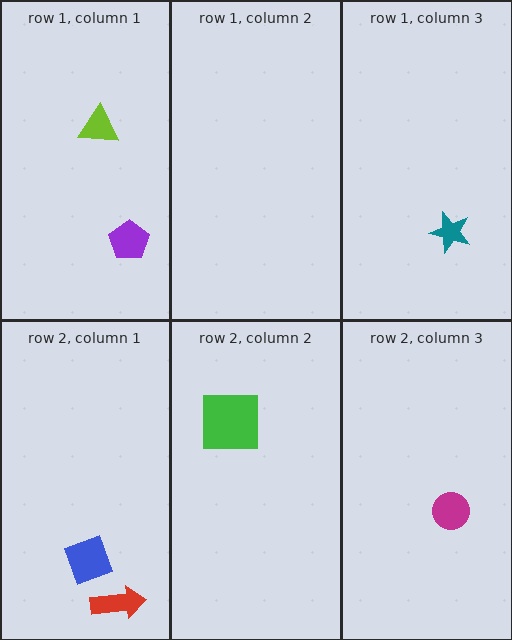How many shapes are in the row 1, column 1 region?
2.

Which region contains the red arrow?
The row 2, column 1 region.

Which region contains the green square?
The row 2, column 2 region.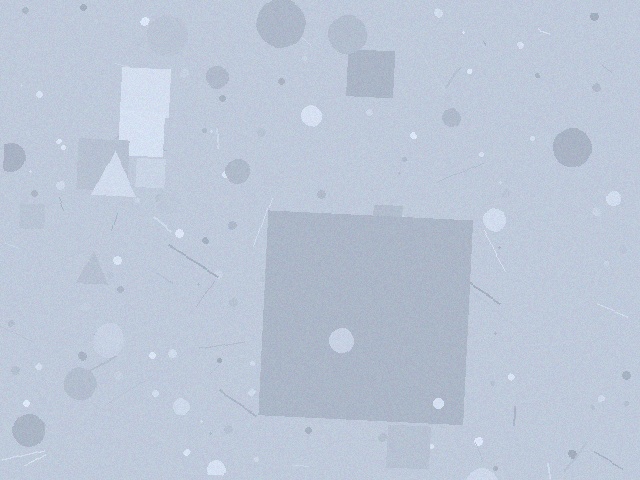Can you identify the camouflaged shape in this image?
The camouflaged shape is a square.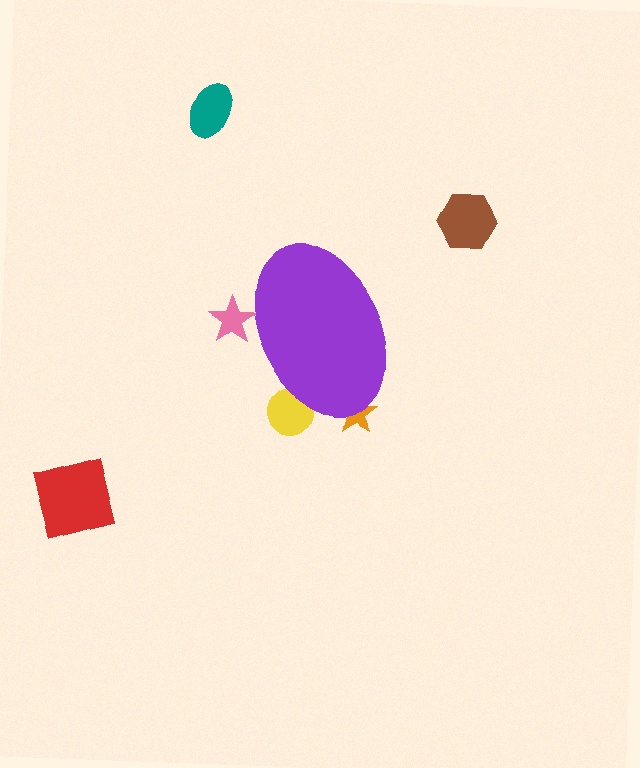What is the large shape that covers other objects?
A purple ellipse.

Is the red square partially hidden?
No, the red square is fully visible.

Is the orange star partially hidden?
Yes, the orange star is partially hidden behind the purple ellipse.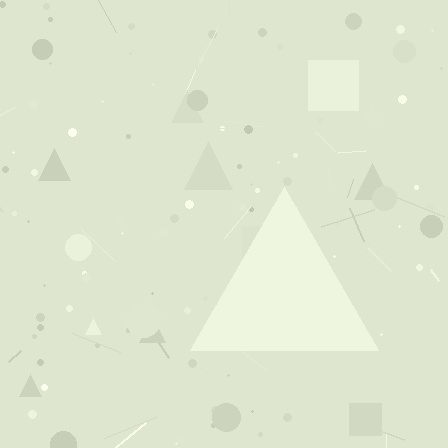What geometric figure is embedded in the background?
A triangle is embedded in the background.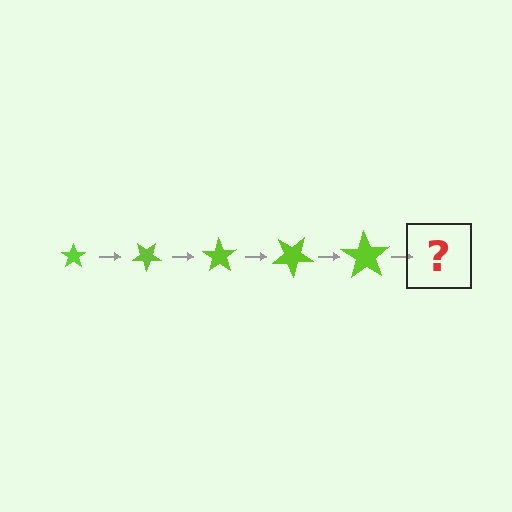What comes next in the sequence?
The next element should be a star, larger than the previous one and rotated 175 degrees from the start.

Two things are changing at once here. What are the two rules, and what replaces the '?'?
The two rules are that the star grows larger each step and it rotates 35 degrees each step. The '?' should be a star, larger than the previous one and rotated 175 degrees from the start.